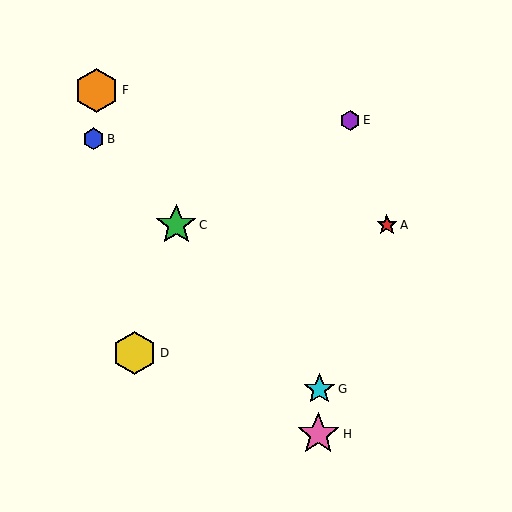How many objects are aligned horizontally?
2 objects (A, C) are aligned horizontally.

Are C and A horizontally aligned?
Yes, both are at y≈225.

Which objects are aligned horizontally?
Objects A, C are aligned horizontally.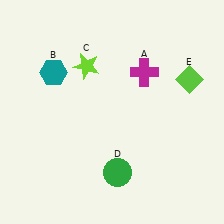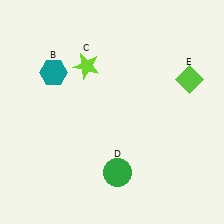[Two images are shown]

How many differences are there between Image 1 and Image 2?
There is 1 difference between the two images.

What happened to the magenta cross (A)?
The magenta cross (A) was removed in Image 2. It was in the top-right area of Image 1.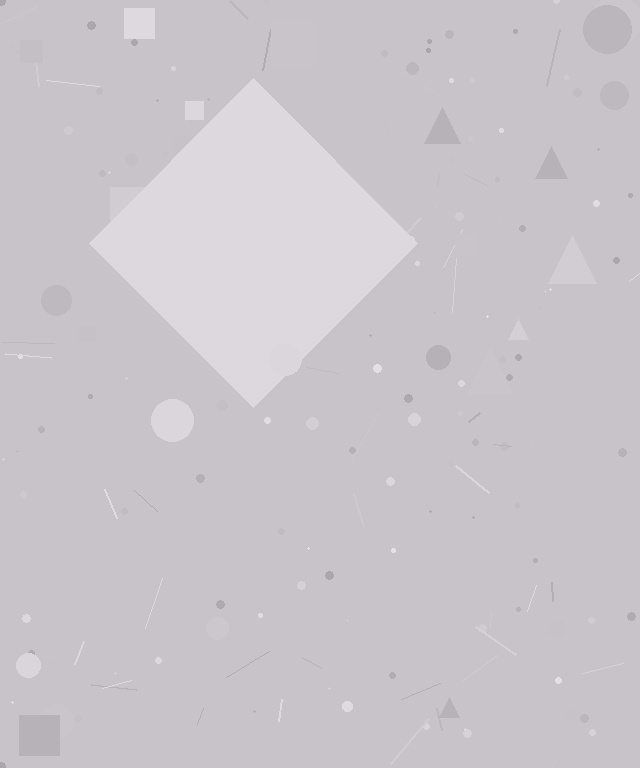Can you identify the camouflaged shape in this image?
The camouflaged shape is a diamond.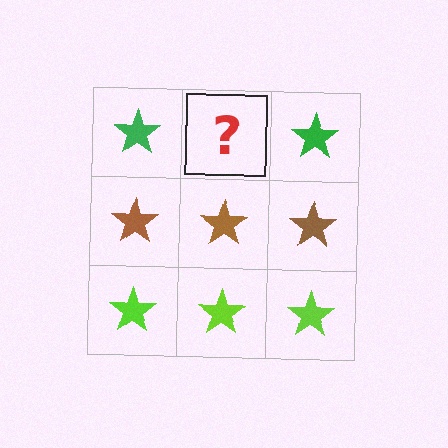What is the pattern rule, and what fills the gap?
The rule is that each row has a consistent color. The gap should be filled with a green star.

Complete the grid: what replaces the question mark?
The question mark should be replaced with a green star.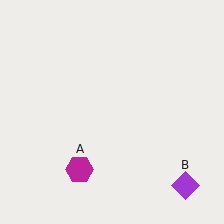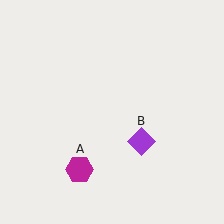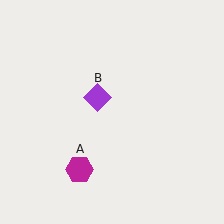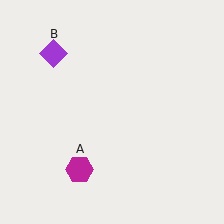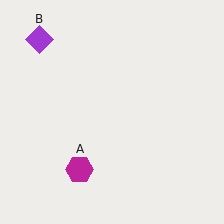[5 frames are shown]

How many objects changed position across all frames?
1 object changed position: purple diamond (object B).